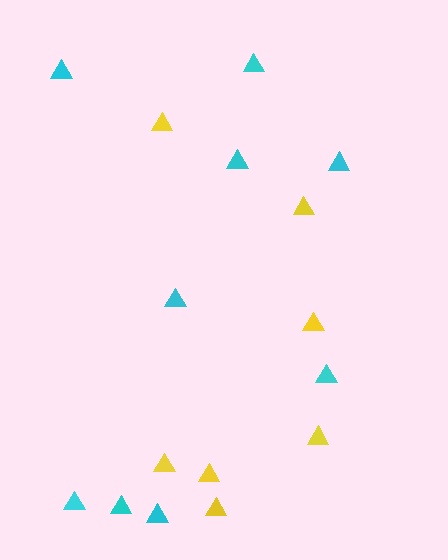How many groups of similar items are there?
There are 2 groups: one group of yellow triangles (7) and one group of cyan triangles (9).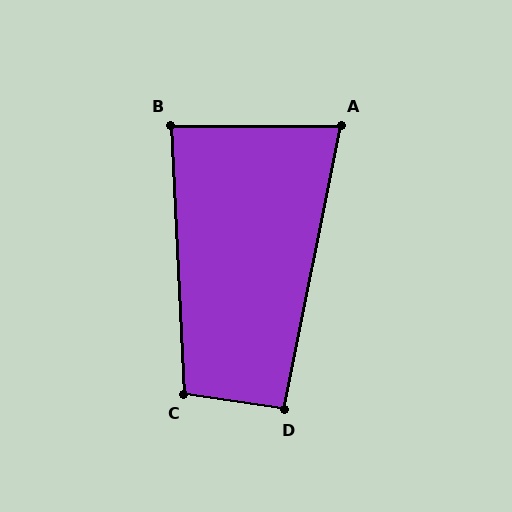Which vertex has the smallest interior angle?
A, at approximately 79 degrees.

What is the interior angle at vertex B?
Approximately 87 degrees (approximately right).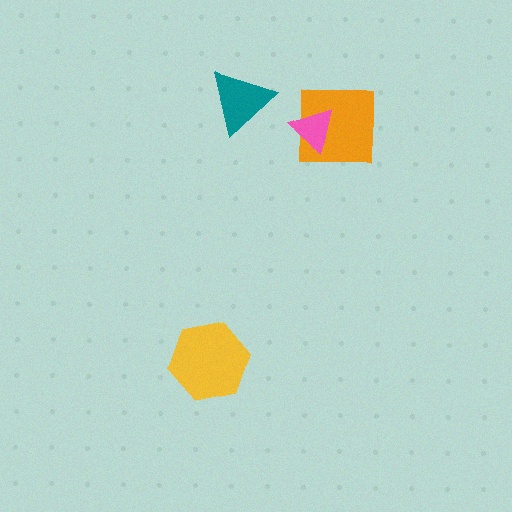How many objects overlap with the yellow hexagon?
0 objects overlap with the yellow hexagon.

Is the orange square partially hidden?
Yes, it is partially covered by another shape.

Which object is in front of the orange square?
The pink triangle is in front of the orange square.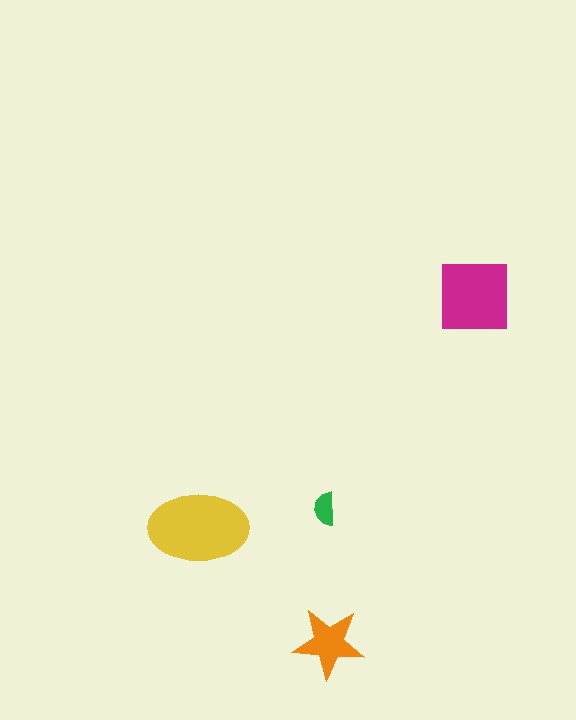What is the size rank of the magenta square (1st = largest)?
2nd.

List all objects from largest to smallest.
The yellow ellipse, the magenta square, the orange star, the green semicircle.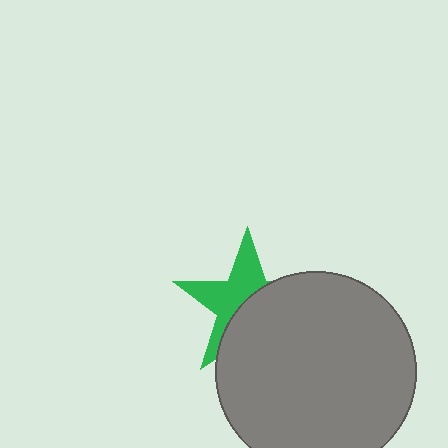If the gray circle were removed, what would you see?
You would see the complete green star.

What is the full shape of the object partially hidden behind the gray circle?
The partially hidden object is a green star.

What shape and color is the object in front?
The object in front is a gray circle.